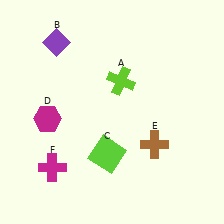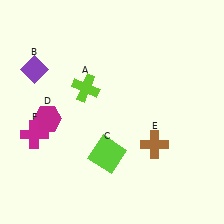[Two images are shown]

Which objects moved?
The objects that moved are: the lime cross (A), the purple diamond (B), the magenta cross (F).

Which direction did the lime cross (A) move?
The lime cross (A) moved left.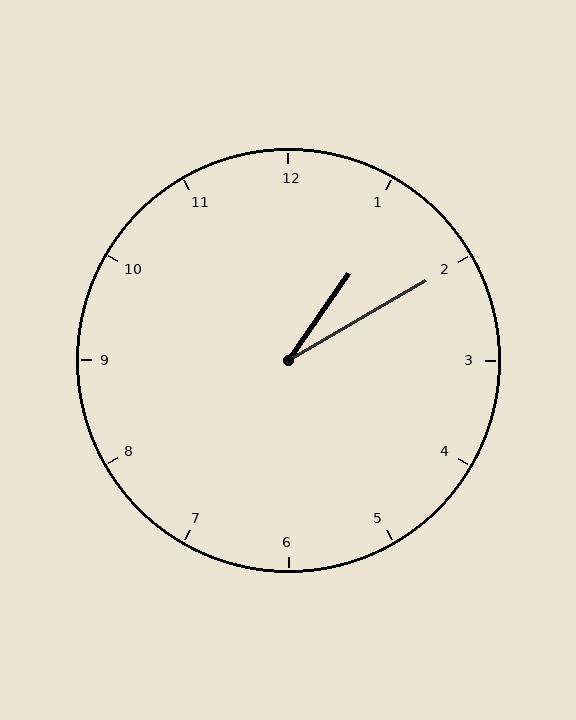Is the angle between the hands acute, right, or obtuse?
It is acute.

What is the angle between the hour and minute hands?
Approximately 25 degrees.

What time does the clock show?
1:10.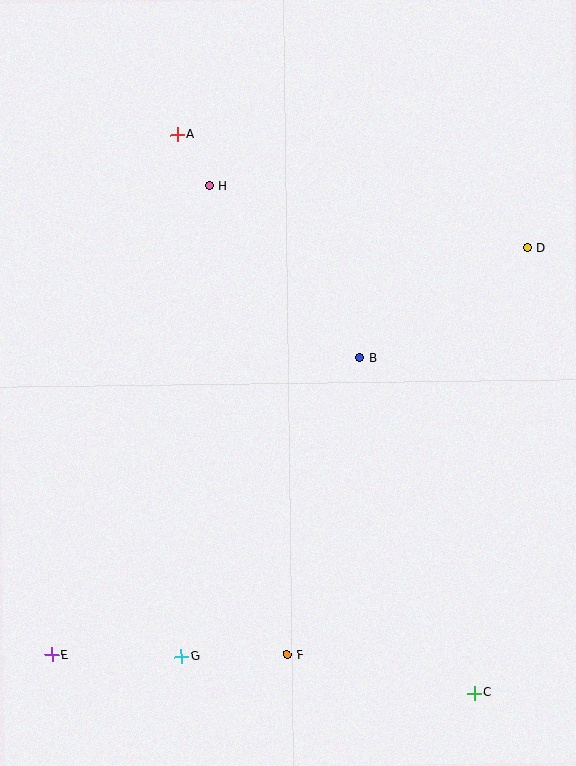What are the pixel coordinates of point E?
Point E is at (52, 655).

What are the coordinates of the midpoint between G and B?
The midpoint between G and B is at (270, 507).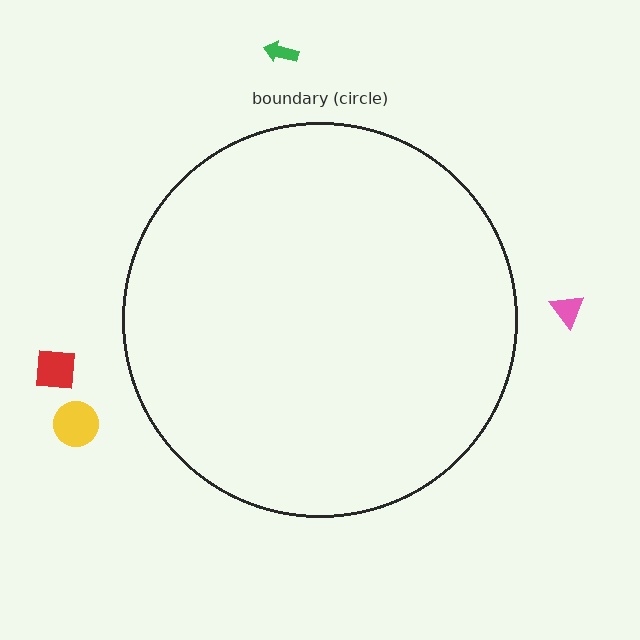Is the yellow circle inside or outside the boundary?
Outside.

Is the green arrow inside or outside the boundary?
Outside.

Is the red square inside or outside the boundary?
Outside.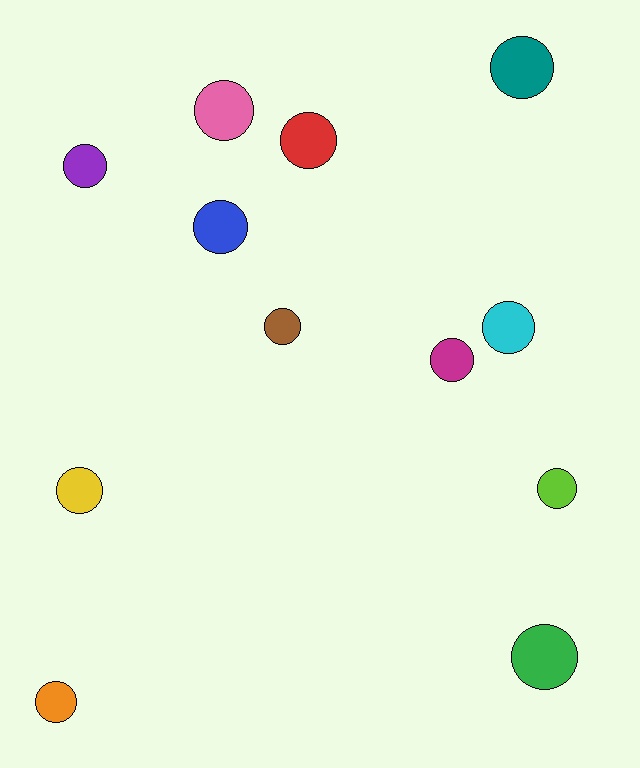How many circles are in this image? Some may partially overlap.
There are 12 circles.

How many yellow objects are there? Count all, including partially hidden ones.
There is 1 yellow object.